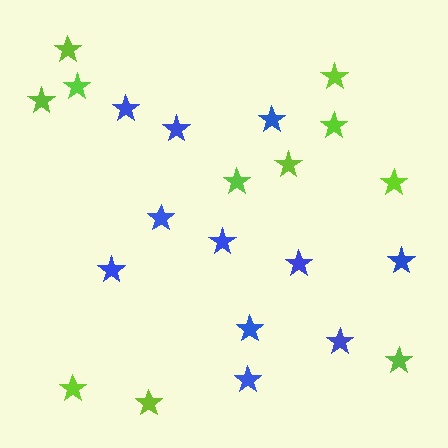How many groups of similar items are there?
There are 2 groups: one group of blue stars (11) and one group of lime stars (11).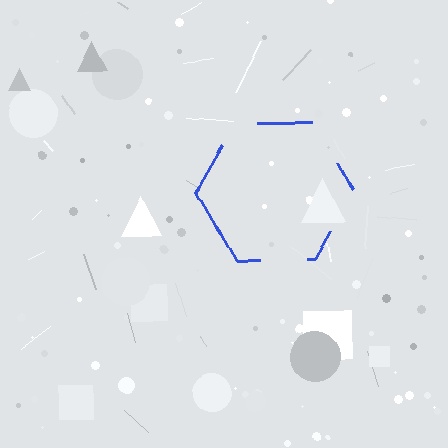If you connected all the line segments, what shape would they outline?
They would outline a hexagon.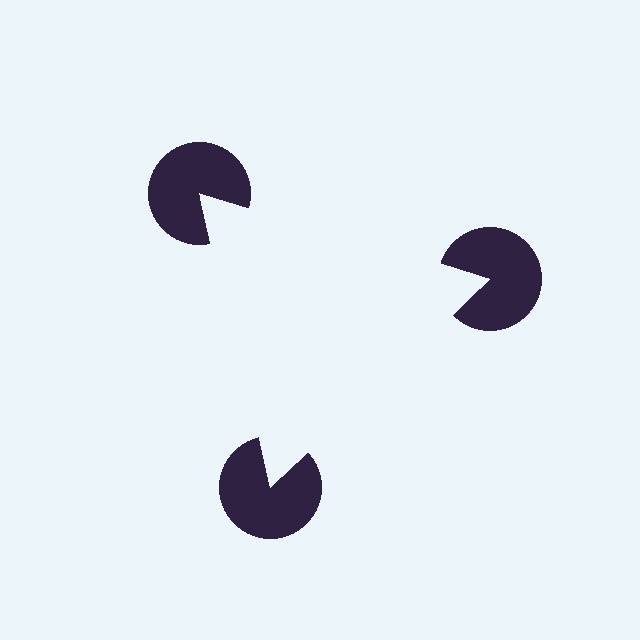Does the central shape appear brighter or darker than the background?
It typically appears slightly brighter than the background, even though no actual brightness change is drawn.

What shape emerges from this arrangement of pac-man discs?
An illusory triangle — its edges are inferred from the aligned wedge cuts in the pac-man discs, not physically drawn.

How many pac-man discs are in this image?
There are 3 — one at each vertex of the illusory triangle.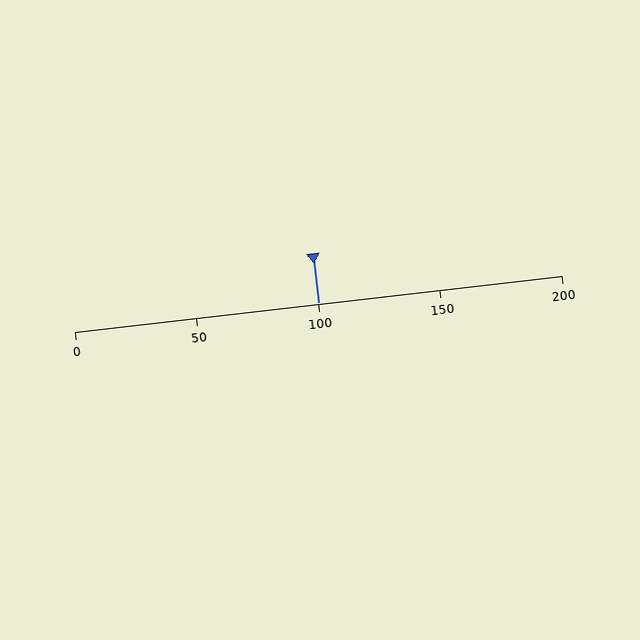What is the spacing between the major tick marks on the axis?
The major ticks are spaced 50 apart.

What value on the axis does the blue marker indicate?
The marker indicates approximately 100.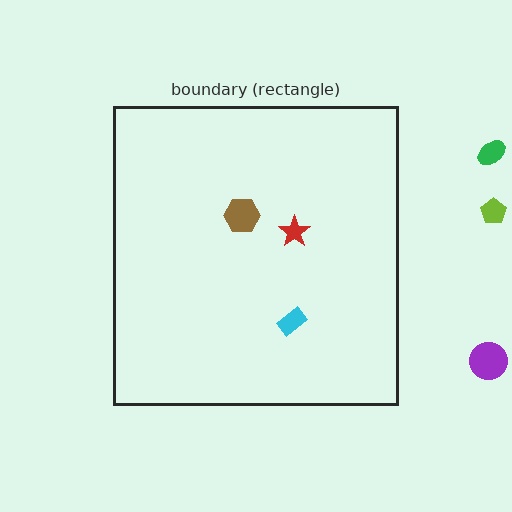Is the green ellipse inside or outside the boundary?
Outside.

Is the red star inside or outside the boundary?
Inside.